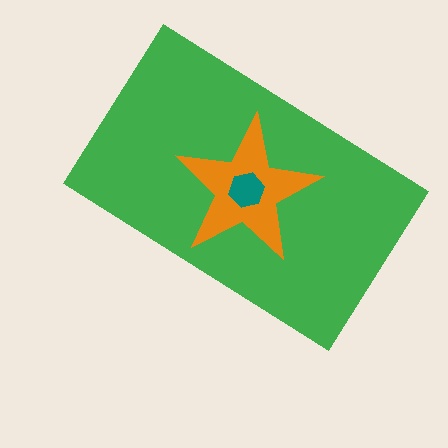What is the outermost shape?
The green rectangle.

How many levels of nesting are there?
3.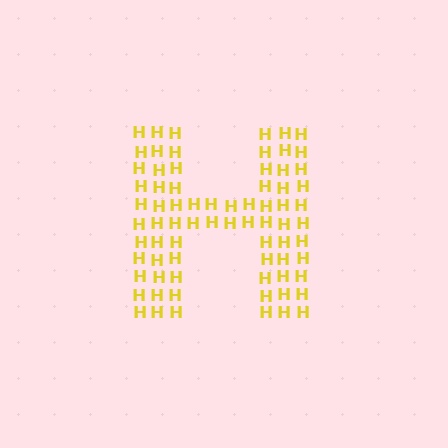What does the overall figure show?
The overall figure shows the letter H.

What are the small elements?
The small elements are letter H's.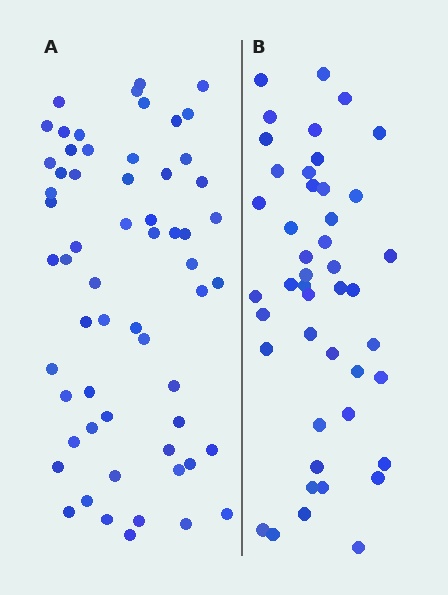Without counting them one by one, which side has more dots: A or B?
Region A (the left region) has more dots.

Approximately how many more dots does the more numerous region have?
Region A has approximately 15 more dots than region B.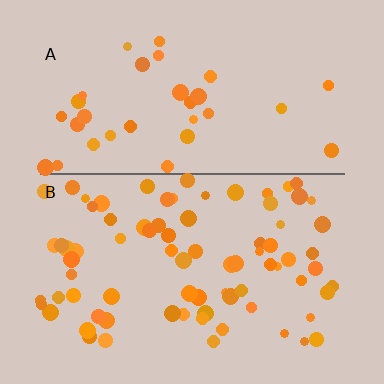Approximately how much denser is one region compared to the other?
Approximately 2.3× — region B over region A.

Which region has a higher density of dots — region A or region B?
B (the bottom).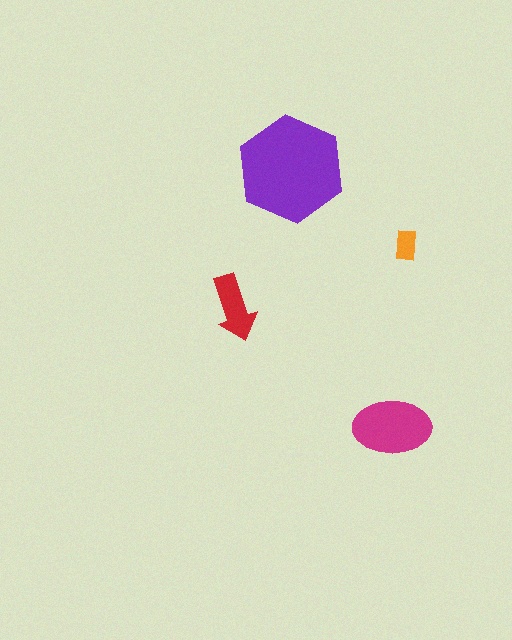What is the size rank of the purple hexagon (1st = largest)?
1st.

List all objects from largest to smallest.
The purple hexagon, the magenta ellipse, the red arrow, the orange rectangle.